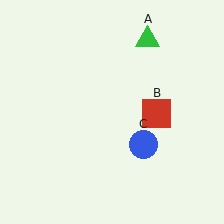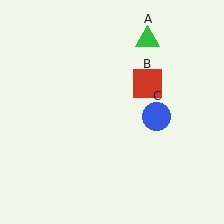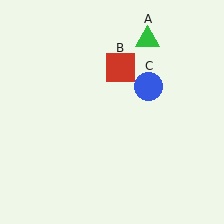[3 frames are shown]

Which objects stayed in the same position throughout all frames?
Green triangle (object A) remained stationary.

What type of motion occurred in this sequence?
The red square (object B), blue circle (object C) rotated counterclockwise around the center of the scene.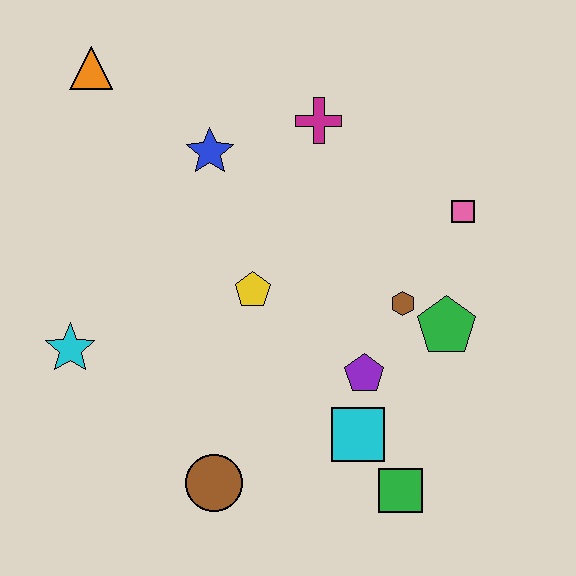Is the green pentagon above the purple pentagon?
Yes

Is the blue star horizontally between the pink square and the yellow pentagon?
No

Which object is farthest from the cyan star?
The pink square is farthest from the cyan star.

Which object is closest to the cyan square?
The purple pentagon is closest to the cyan square.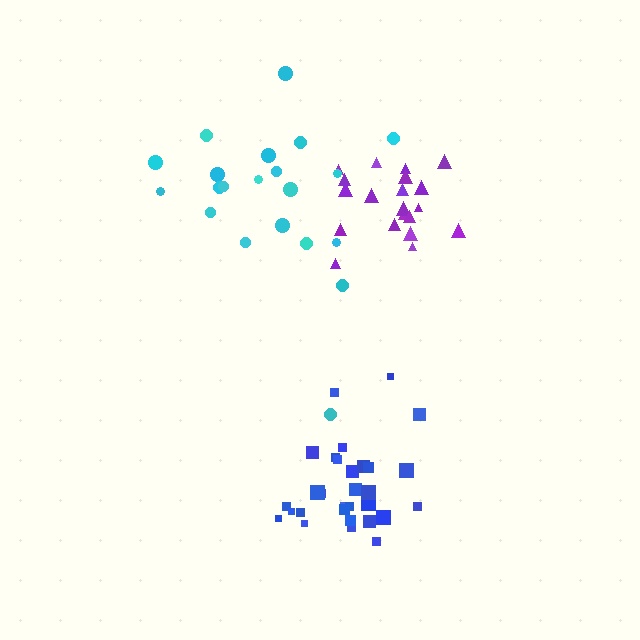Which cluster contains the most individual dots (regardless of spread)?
Blue (30).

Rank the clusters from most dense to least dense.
blue, purple, cyan.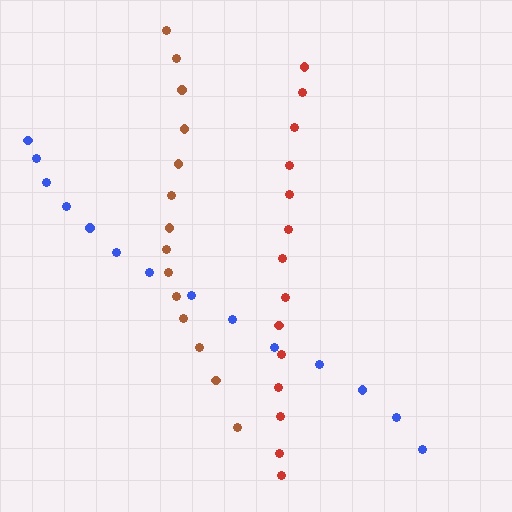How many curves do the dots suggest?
There are 3 distinct paths.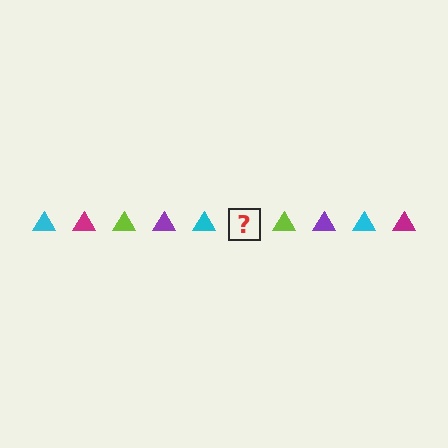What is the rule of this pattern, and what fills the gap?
The rule is that the pattern cycles through cyan, magenta, lime, purple triangles. The gap should be filled with a magenta triangle.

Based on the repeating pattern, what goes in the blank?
The blank should be a magenta triangle.